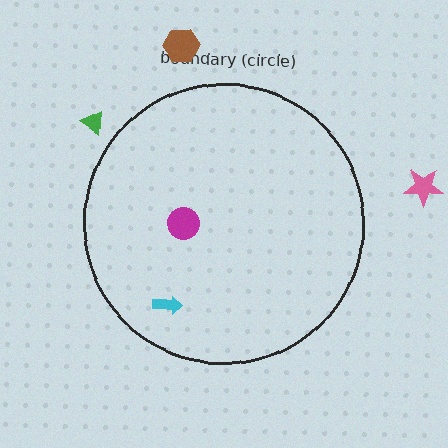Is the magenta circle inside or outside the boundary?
Inside.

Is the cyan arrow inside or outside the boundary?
Inside.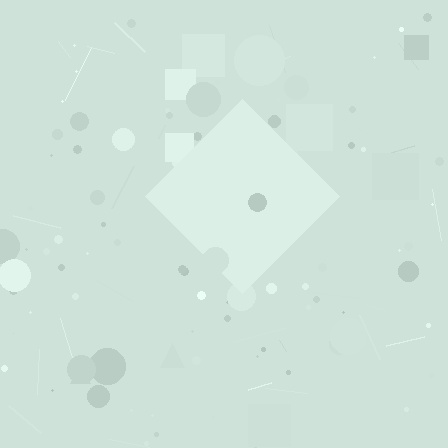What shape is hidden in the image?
A diamond is hidden in the image.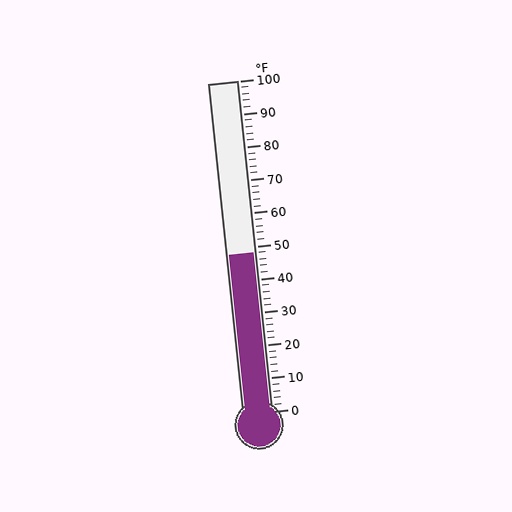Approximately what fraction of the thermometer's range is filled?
The thermometer is filled to approximately 50% of its range.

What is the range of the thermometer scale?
The thermometer scale ranges from 0°F to 100°F.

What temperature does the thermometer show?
The thermometer shows approximately 48°F.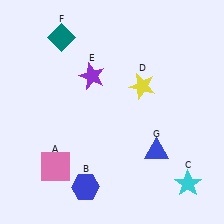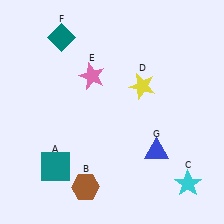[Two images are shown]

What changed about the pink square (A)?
In Image 1, A is pink. In Image 2, it changed to teal.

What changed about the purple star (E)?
In Image 1, E is purple. In Image 2, it changed to pink.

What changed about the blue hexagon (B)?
In Image 1, B is blue. In Image 2, it changed to brown.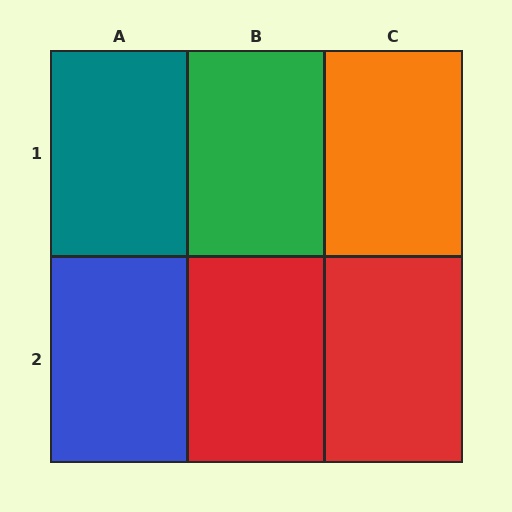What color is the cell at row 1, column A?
Teal.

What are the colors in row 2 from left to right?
Blue, red, red.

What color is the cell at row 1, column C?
Orange.